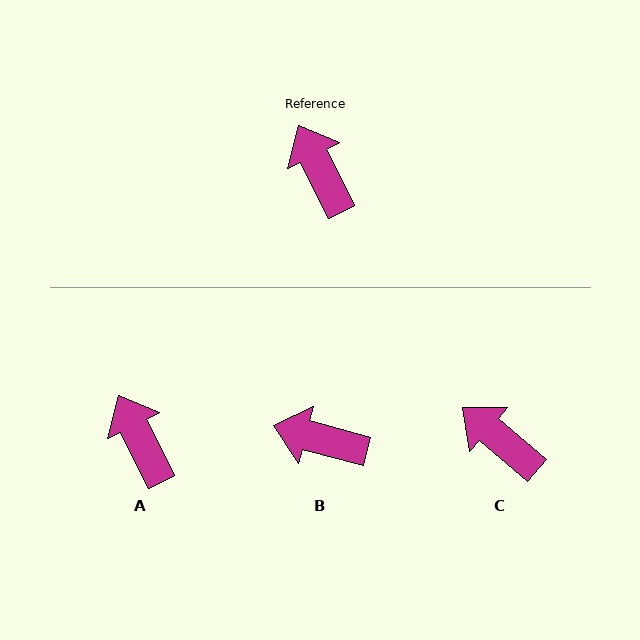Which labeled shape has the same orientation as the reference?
A.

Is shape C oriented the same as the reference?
No, it is off by about 23 degrees.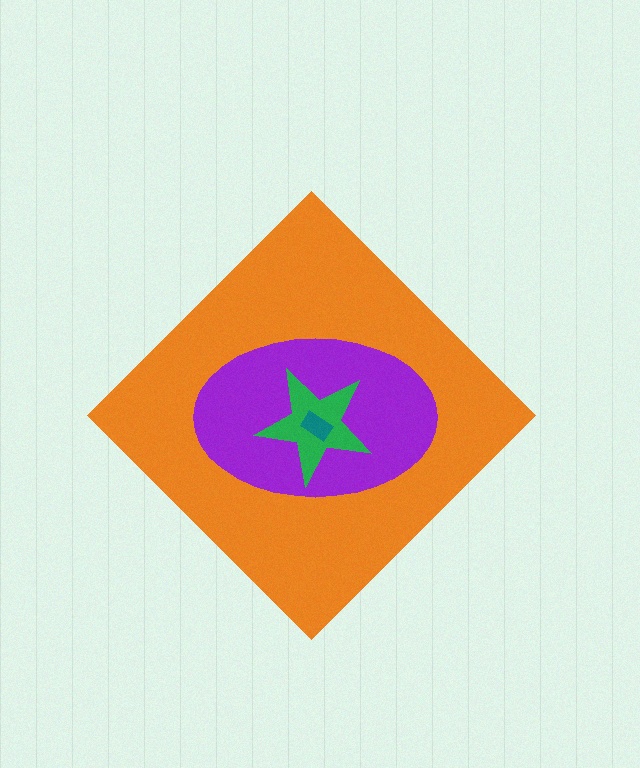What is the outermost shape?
The orange diamond.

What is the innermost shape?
The teal rectangle.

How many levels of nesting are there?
4.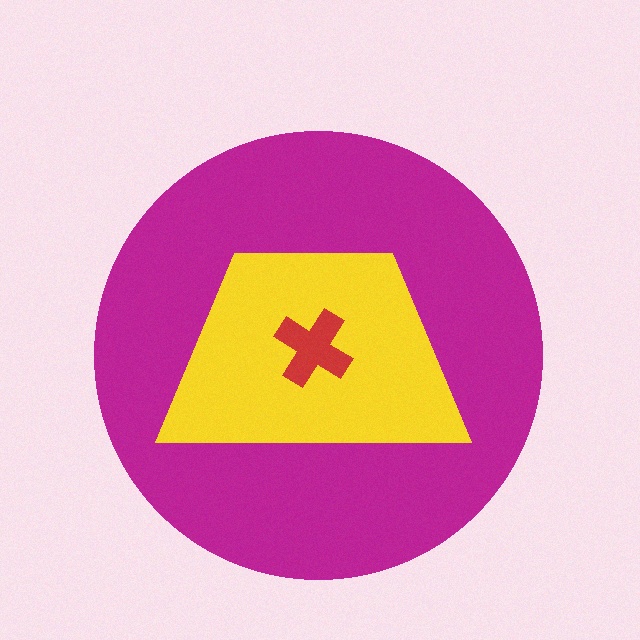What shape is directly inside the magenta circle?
The yellow trapezoid.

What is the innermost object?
The red cross.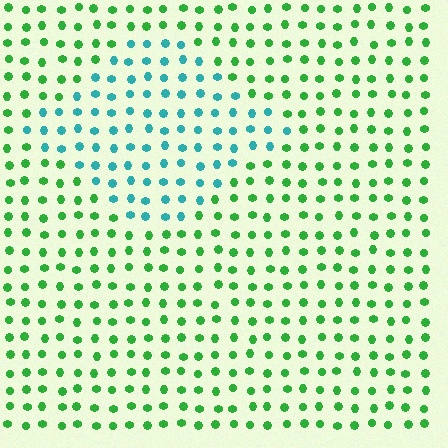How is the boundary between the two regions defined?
The boundary is defined purely by a slight shift in hue (about 54 degrees). Spacing, size, and orientation are identical on both sides.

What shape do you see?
I see a diamond.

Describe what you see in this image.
The image is filled with small green elements in a uniform arrangement. A diamond-shaped region is visible where the elements are tinted to a slightly different hue, forming a subtle color boundary.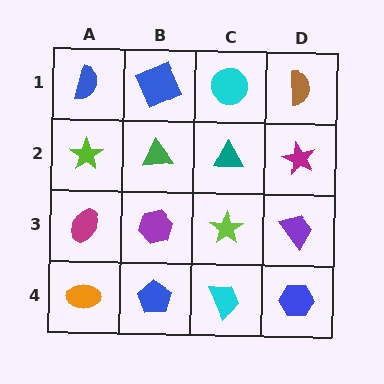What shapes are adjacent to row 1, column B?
A green triangle (row 2, column B), a blue semicircle (row 1, column A), a cyan circle (row 1, column C).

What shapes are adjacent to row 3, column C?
A teal triangle (row 2, column C), a cyan trapezoid (row 4, column C), a purple hexagon (row 3, column B), a purple trapezoid (row 3, column D).